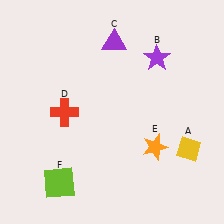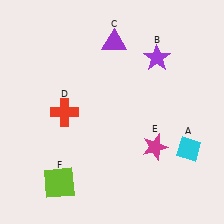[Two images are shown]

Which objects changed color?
A changed from yellow to cyan. E changed from orange to magenta.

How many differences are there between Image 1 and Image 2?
There are 2 differences between the two images.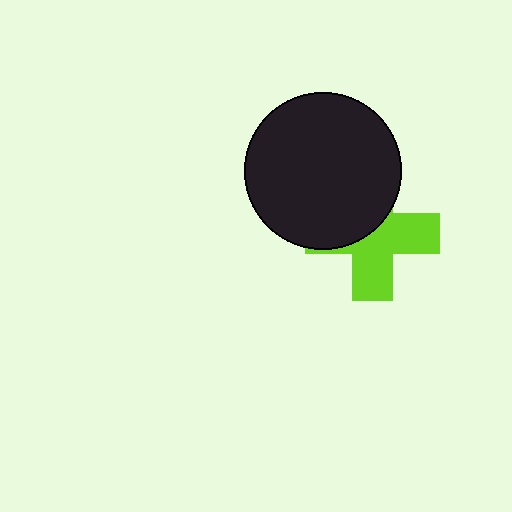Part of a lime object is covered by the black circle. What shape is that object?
It is a cross.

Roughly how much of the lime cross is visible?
About half of it is visible (roughly 54%).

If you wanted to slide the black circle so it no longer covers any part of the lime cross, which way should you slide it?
Slide it toward the upper-left — that is the most direct way to separate the two shapes.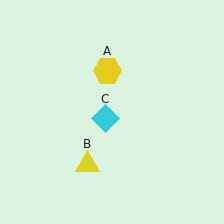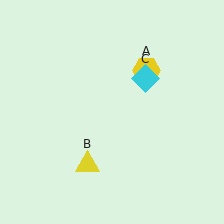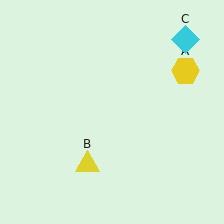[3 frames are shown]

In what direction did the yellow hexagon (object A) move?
The yellow hexagon (object A) moved right.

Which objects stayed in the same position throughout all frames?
Yellow triangle (object B) remained stationary.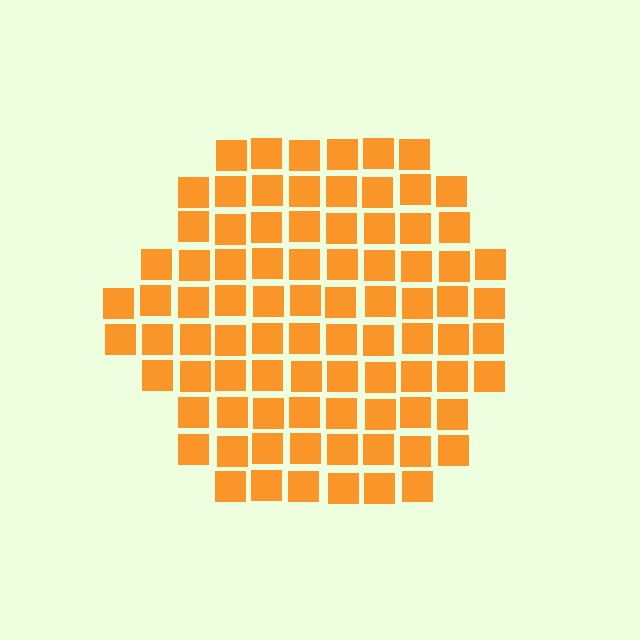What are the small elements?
The small elements are squares.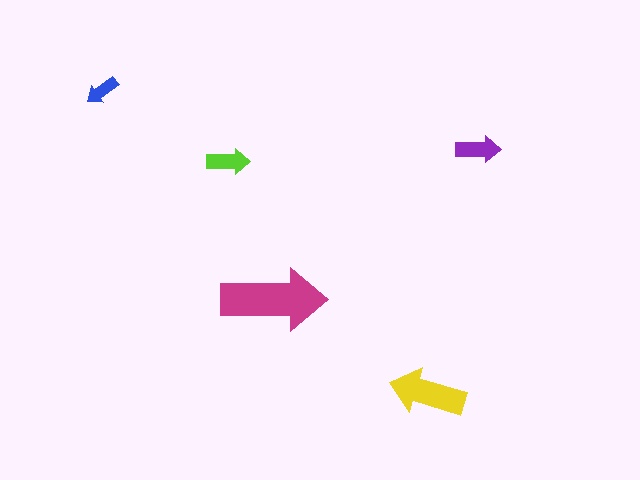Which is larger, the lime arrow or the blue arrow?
The lime one.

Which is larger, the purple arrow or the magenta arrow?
The magenta one.